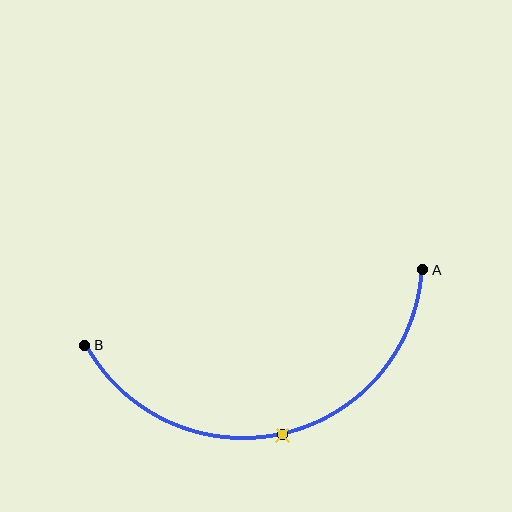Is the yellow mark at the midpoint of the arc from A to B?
Yes. The yellow mark lies on the arc at equal arc-length from both A and B — it is the arc midpoint.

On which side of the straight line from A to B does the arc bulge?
The arc bulges below the straight line connecting A and B.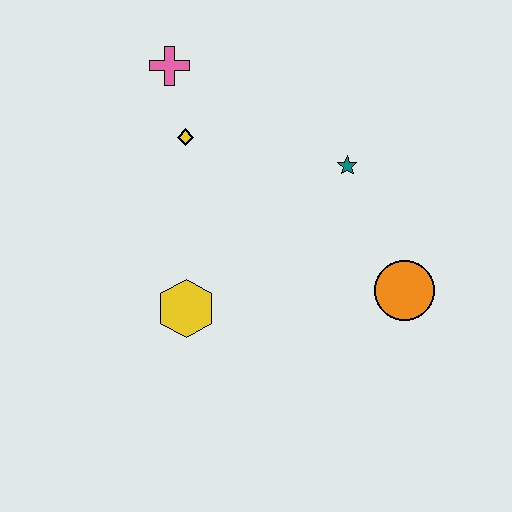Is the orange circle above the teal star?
No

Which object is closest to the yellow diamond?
The pink cross is closest to the yellow diamond.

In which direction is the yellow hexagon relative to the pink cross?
The yellow hexagon is below the pink cross.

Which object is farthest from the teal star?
The yellow hexagon is farthest from the teal star.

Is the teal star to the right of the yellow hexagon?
Yes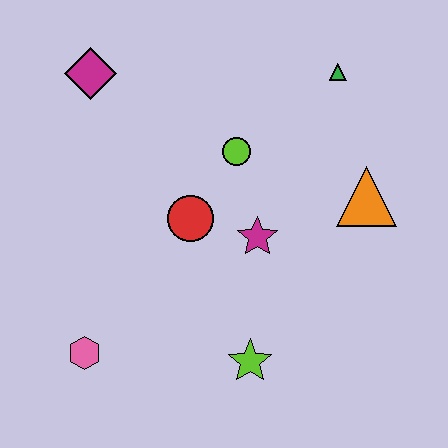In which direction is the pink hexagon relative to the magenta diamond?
The pink hexagon is below the magenta diamond.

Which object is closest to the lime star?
The magenta star is closest to the lime star.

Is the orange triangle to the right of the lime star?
Yes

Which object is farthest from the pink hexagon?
The green triangle is farthest from the pink hexagon.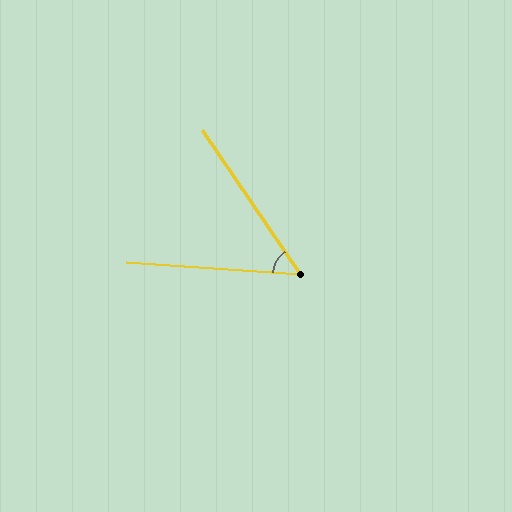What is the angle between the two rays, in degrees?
Approximately 52 degrees.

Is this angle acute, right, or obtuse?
It is acute.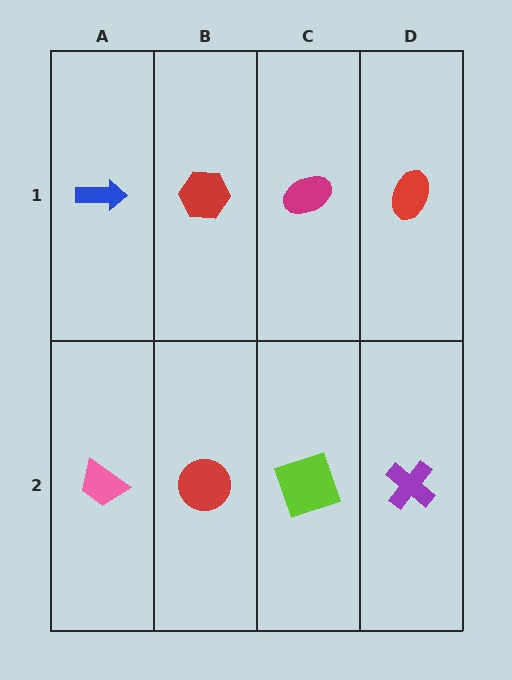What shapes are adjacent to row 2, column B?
A red hexagon (row 1, column B), a pink trapezoid (row 2, column A), a lime square (row 2, column C).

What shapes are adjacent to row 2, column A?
A blue arrow (row 1, column A), a red circle (row 2, column B).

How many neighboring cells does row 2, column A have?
2.